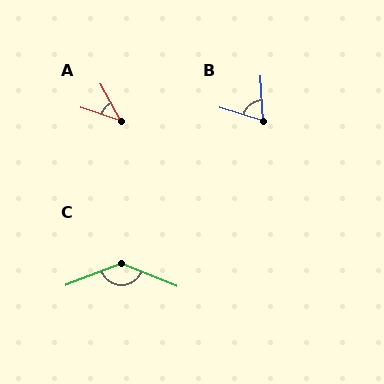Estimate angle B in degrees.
Approximately 70 degrees.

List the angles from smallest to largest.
A (44°), B (70°), C (137°).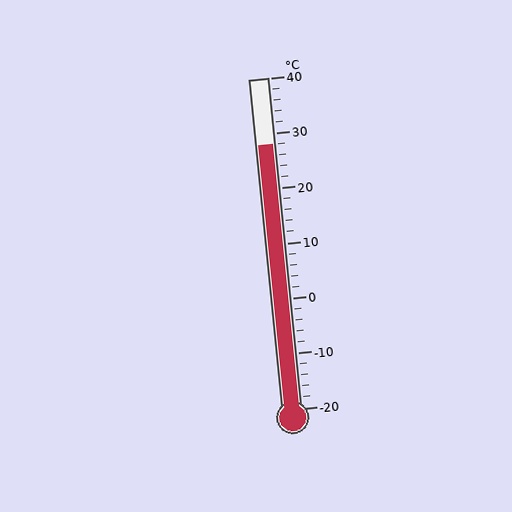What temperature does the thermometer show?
The thermometer shows approximately 28°C.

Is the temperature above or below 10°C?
The temperature is above 10°C.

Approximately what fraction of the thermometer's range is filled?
The thermometer is filled to approximately 80% of its range.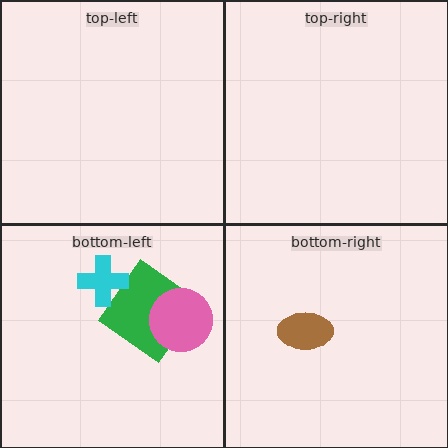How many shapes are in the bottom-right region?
1.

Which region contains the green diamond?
The bottom-left region.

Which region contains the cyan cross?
The bottom-left region.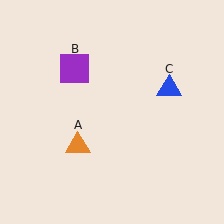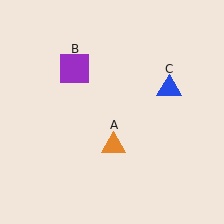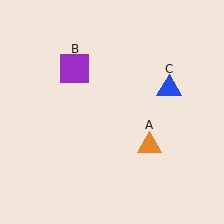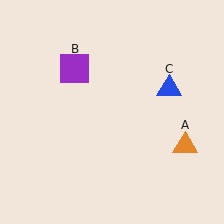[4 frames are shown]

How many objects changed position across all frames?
1 object changed position: orange triangle (object A).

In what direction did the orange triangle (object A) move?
The orange triangle (object A) moved right.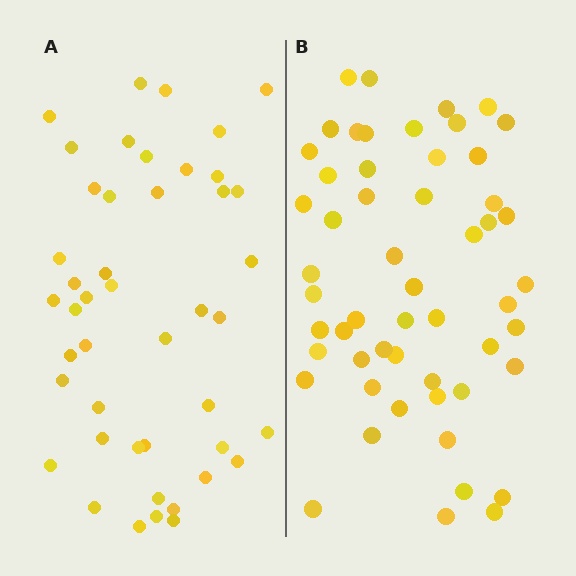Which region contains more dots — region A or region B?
Region B (the right region) has more dots.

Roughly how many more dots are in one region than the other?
Region B has roughly 8 or so more dots than region A.